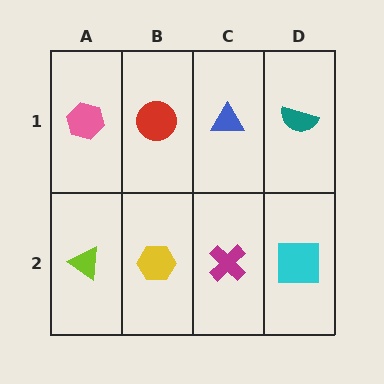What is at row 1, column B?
A red circle.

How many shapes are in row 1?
4 shapes.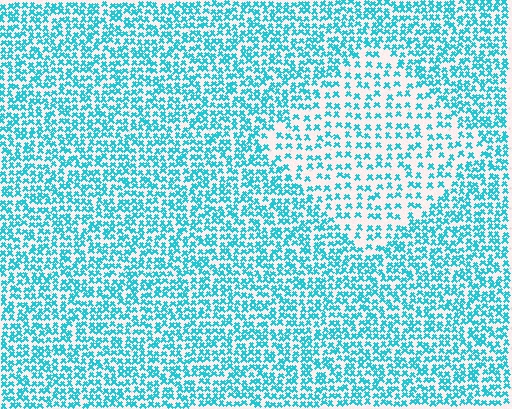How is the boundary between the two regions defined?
The boundary is defined by a change in element density (approximately 1.9x ratio). All elements are the same color, size, and shape.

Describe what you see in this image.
The image contains small cyan elements arranged at two different densities. A diamond-shaped region is visible where the elements are less densely packed than the surrounding area.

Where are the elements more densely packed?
The elements are more densely packed outside the diamond boundary.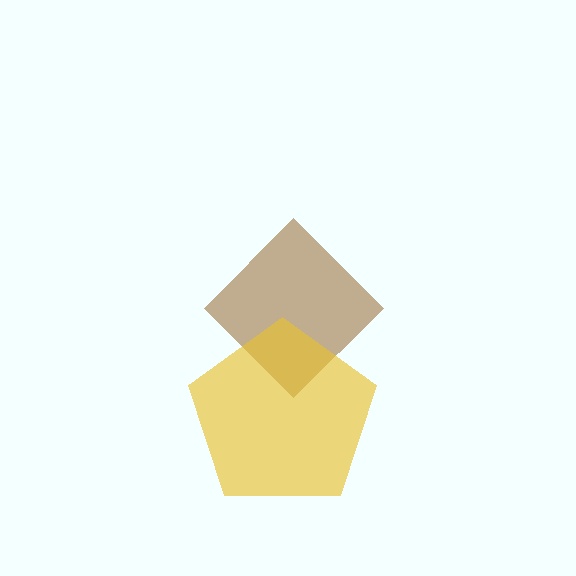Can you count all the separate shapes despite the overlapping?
Yes, there are 2 separate shapes.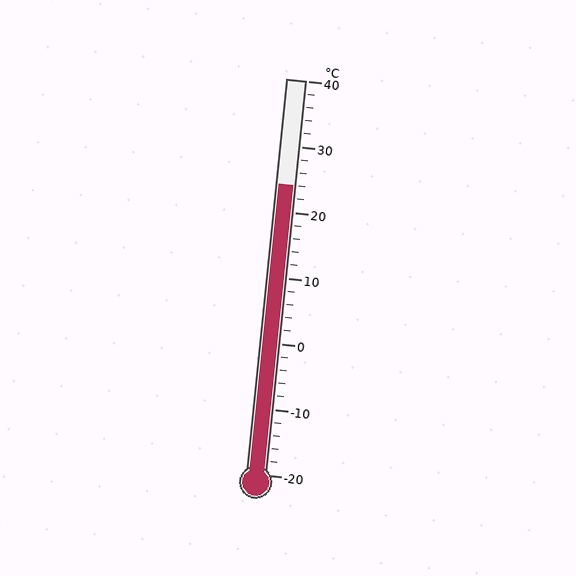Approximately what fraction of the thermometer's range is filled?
The thermometer is filled to approximately 75% of its range.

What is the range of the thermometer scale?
The thermometer scale ranges from -20°C to 40°C.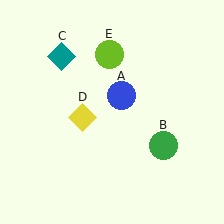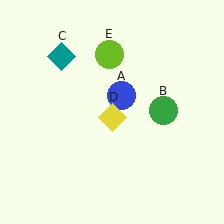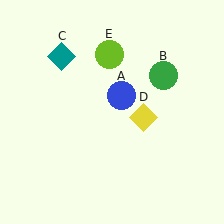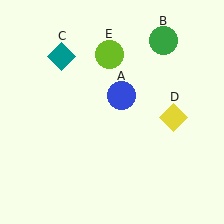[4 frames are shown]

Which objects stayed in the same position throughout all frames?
Blue circle (object A) and teal diamond (object C) and lime circle (object E) remained stationary.